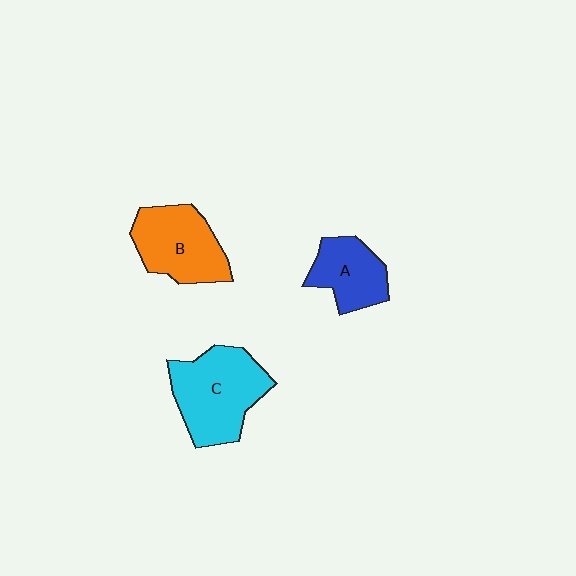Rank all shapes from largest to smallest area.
From largest to smallest: C (cyan), B (orange), A (blue).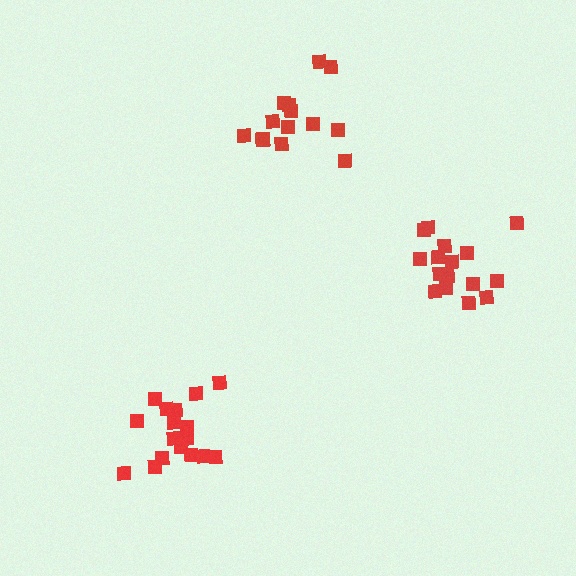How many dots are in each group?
Group 1: 17 dots, Group 2: 18 dots, Group 3: 14 dots (49 total).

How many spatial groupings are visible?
There are 3 spatial groupings.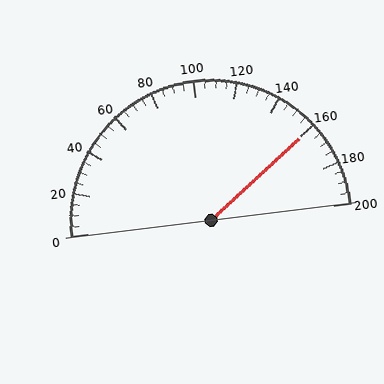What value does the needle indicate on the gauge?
The needle indicates approximately 160.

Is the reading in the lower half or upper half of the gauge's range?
The reading is in the upper half of the range (0 to 200).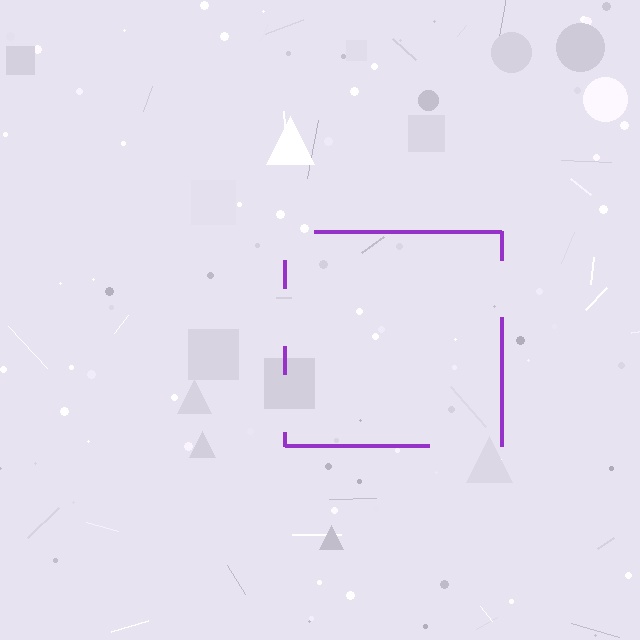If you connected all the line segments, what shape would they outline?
They would outline a square.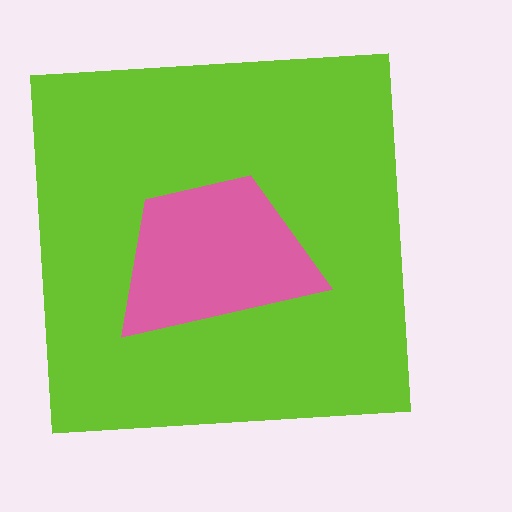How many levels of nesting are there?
2.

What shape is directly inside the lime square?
The pink trapezoid.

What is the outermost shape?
The lime square.